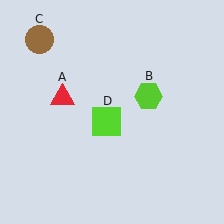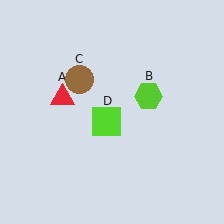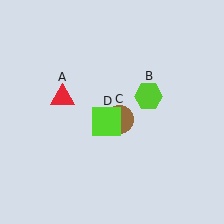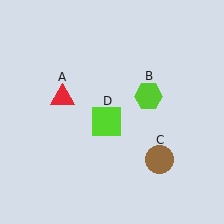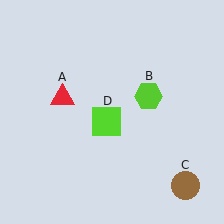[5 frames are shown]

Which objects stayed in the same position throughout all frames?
Red triangle (object A) and lime hexagon (object B) and lime square (object D) remained stationary.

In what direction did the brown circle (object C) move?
The brown circle (object C) moved down and to the right.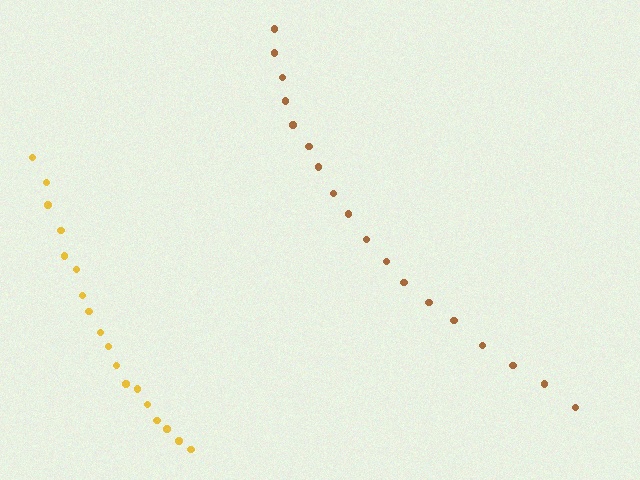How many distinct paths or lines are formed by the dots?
There are 2 distinct paths.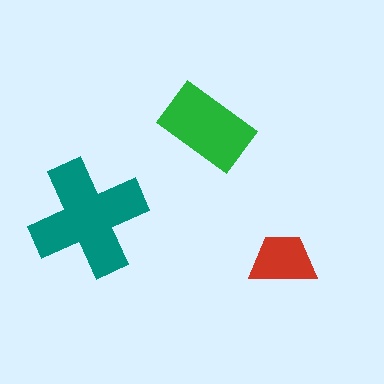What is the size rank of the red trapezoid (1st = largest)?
3rd.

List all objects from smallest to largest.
The red trapezoid, the green rectangle, the teal cross.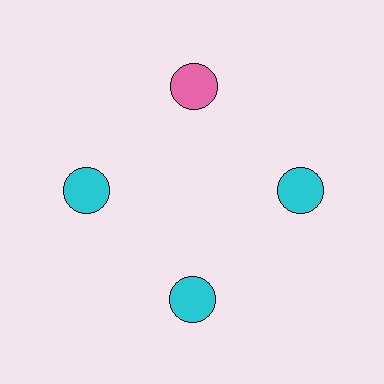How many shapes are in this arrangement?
There are 4 shapes arranged in a ring pattern.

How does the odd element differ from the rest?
It has a different color: pink instead of cyan.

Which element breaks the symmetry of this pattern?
The pink circle at roughly the 12 o'clock position breaks the symmetry. All other shapes are cyan circles.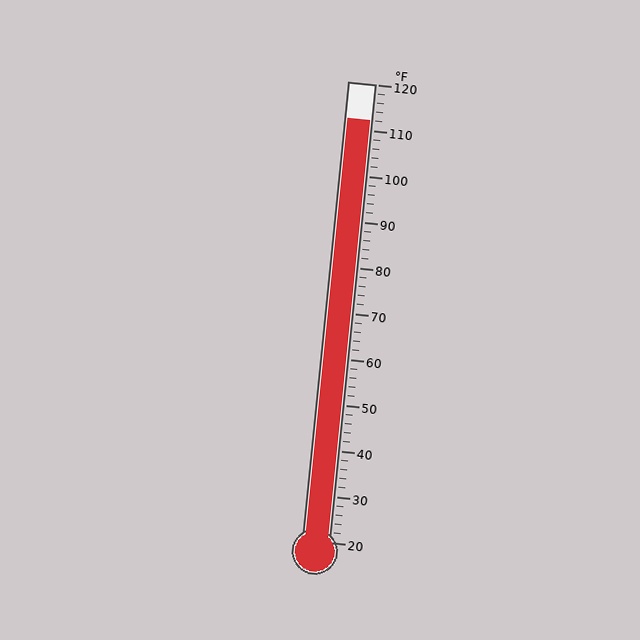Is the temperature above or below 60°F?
The temperature is above 60°F.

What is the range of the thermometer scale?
The thermometer scale ranges from 20°F to 120°F.